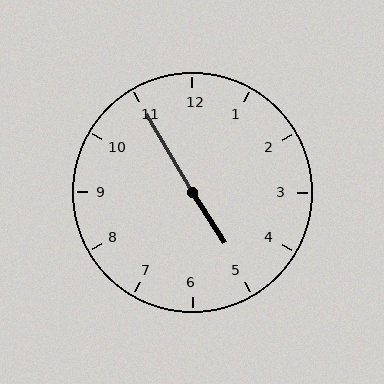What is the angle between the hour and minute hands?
Approximately 178 degrees.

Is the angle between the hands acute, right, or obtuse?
It is obtuse.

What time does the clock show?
4:55.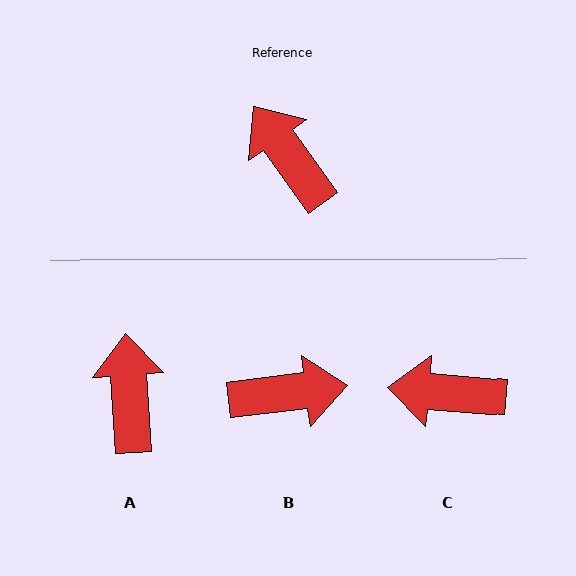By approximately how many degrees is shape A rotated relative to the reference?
Approximately 32 degrees clockwise.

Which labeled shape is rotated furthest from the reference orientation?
B, about 119 degrees away.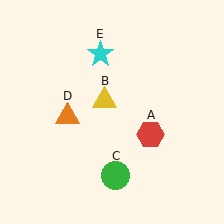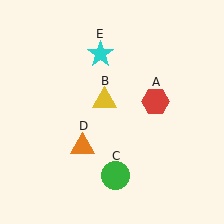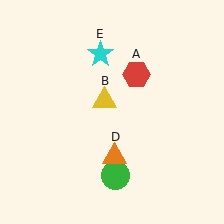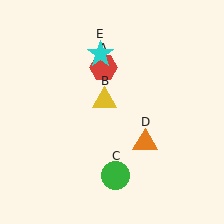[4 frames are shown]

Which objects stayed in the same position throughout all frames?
Yellow triangle (object B) and green circle (object C) and cyan star (object E) remained stationary.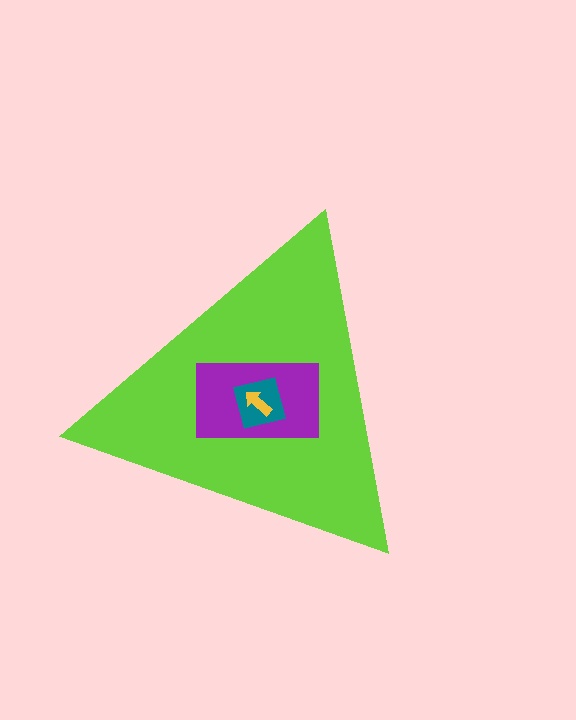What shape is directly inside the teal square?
The yellow arrow.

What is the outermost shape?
The lime triangle.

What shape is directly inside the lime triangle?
The purple rectangle.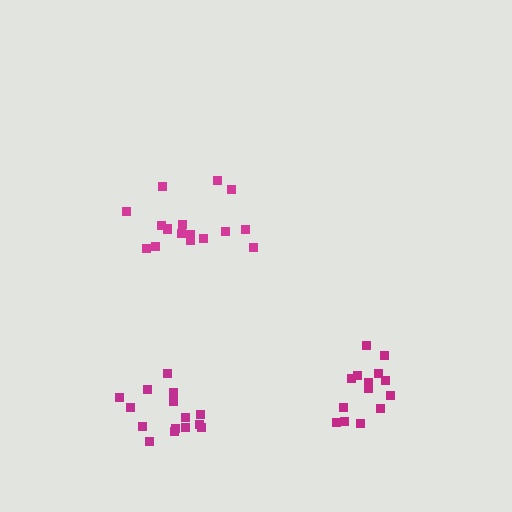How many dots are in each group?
Group 1: 16 dots, Group 2: 14 dots, Group 3: 16 dots (46 total).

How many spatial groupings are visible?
There are 3 spatial groupings.